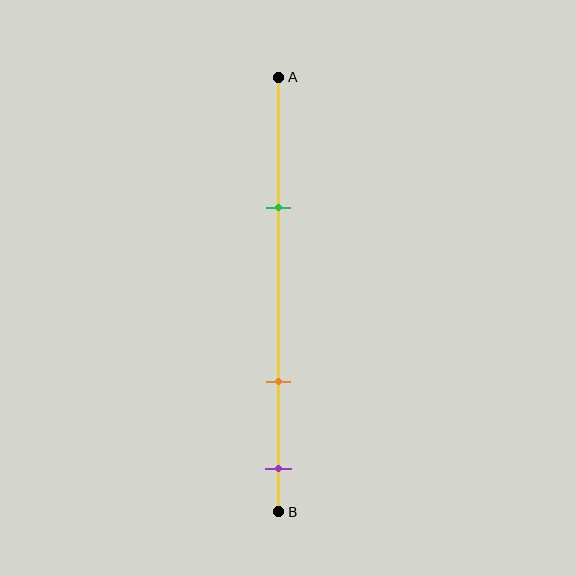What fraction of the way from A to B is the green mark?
The green mark is approximately 30% (0.3) of the way from A to B.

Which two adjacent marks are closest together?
The orange and purple marks are the closest adjacent pair.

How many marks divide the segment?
There are 3 marks dividing the segment.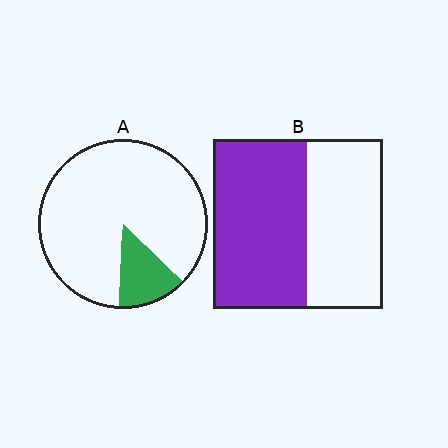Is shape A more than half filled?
No.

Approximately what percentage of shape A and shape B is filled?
A is approximately 15% and B is approximately 55%.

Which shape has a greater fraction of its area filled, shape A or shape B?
Shape B.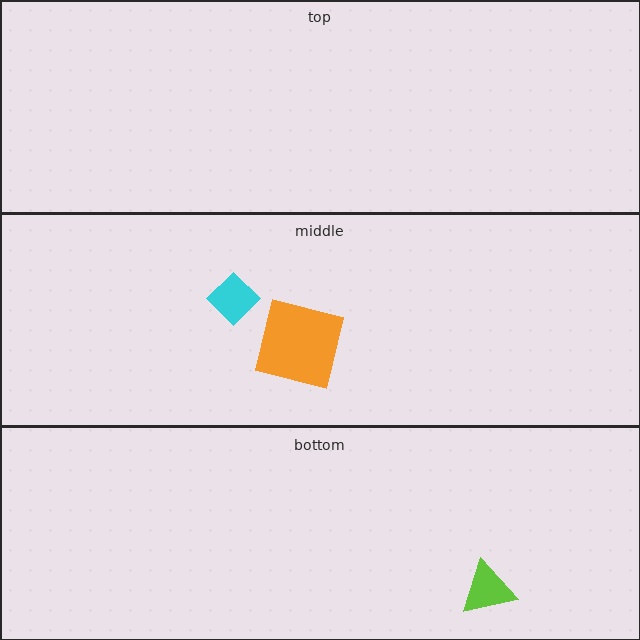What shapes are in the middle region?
The cyan diamond, the orange square.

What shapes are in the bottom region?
The lime triangle.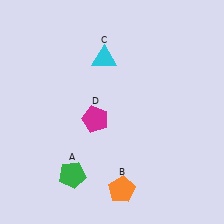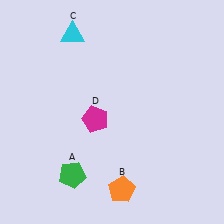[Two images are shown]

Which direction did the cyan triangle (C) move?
The cyan triangle (C) moved left.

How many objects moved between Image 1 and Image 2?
1 object moved between the two images.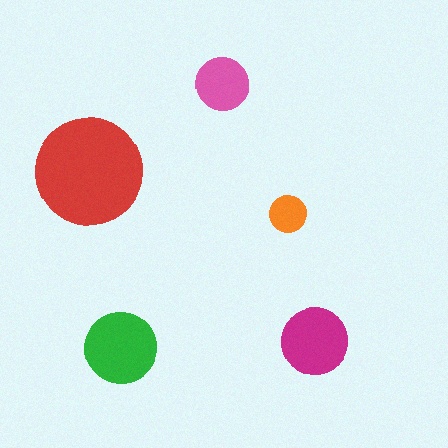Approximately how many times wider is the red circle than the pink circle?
About 2 times wider.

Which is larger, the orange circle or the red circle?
The red one.